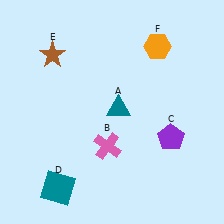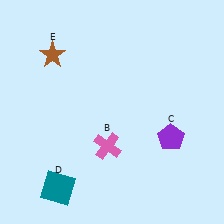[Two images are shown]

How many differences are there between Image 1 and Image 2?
There are 2 differences between the two images.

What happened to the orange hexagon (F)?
The orange hexagon (F) was removed in Image 2. It was in the top-right area of Image 1.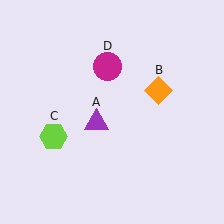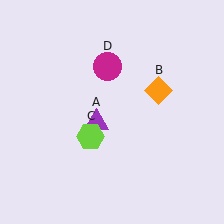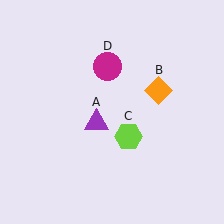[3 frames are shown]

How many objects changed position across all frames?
1 object changed position: lime hexagon (object C).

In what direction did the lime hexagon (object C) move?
The lime hexagon (object C) moved right.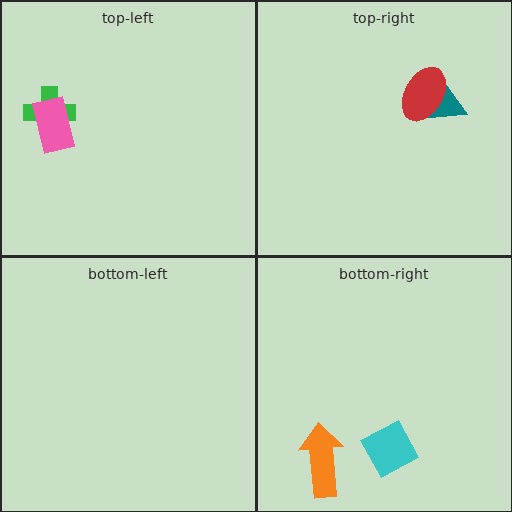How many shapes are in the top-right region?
2.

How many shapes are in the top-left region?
2.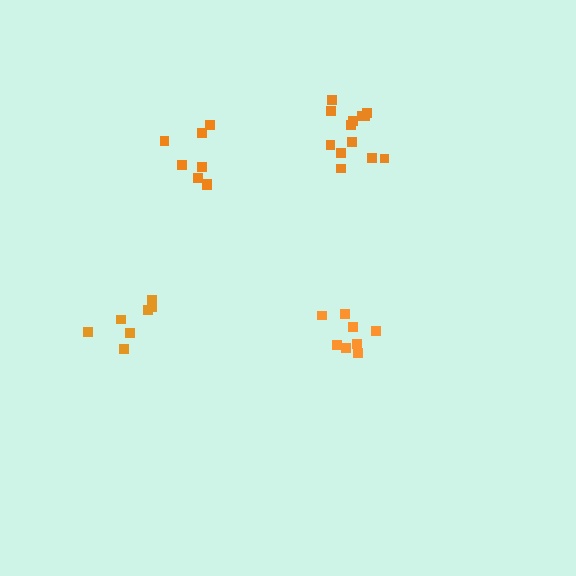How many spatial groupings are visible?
There are 4 spatial groupings.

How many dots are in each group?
Group 1: 8 dots, Group 2: 7 dots, Group 3: 13 dots, Group 4: 8 dots (36 total).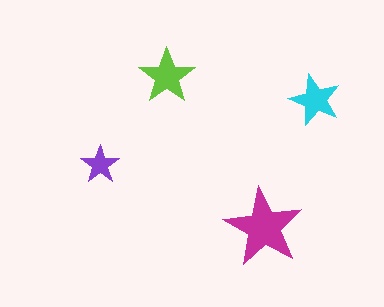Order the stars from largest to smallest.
the magenta one, the lime one, the cyan one, the purple one.